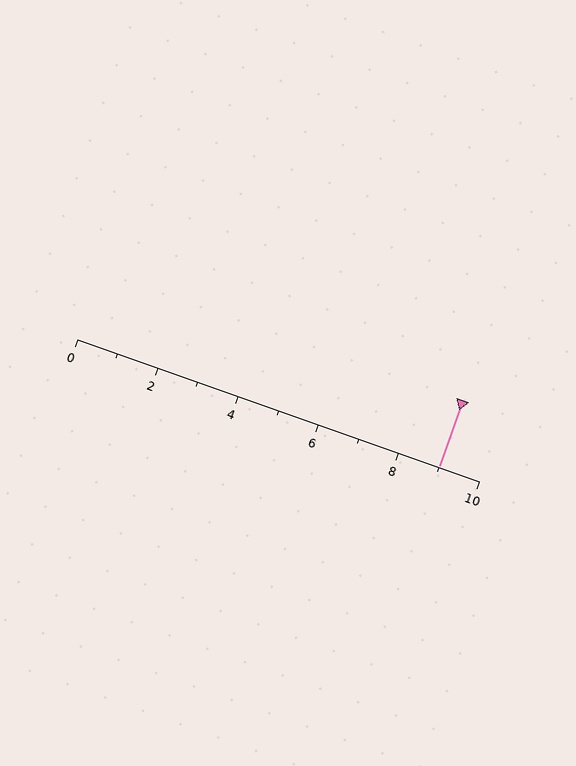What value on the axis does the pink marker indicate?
The marker indicates approximately 9.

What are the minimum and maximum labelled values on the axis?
The axis runs from 0 to 10.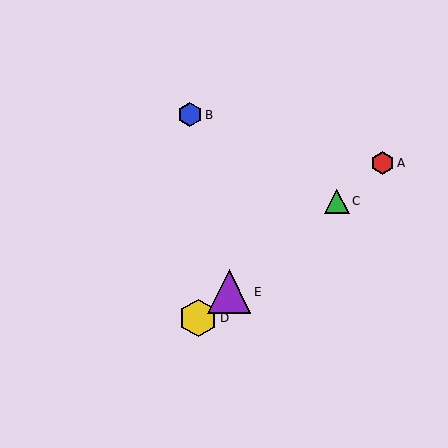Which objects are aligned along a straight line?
Objects A, C, D, E are aligned along a straight line.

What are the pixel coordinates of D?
Object D is at (198, 318).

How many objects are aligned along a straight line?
4 objects (A, C, D, E) are aligned along a straight line.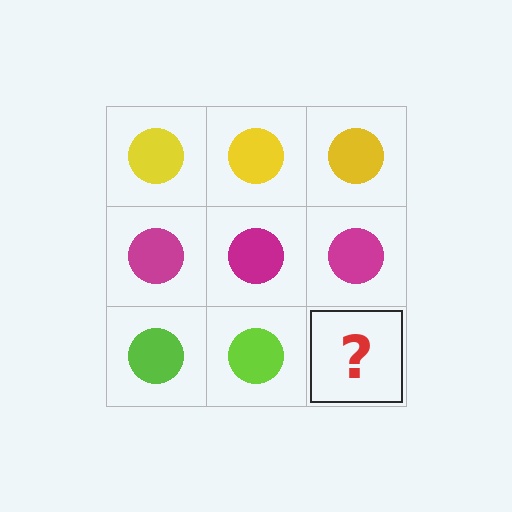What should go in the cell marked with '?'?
The missing cell should contain a lime circle.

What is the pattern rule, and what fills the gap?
The rule is that each row has a consistent color. The gap should be filled with a lime circle.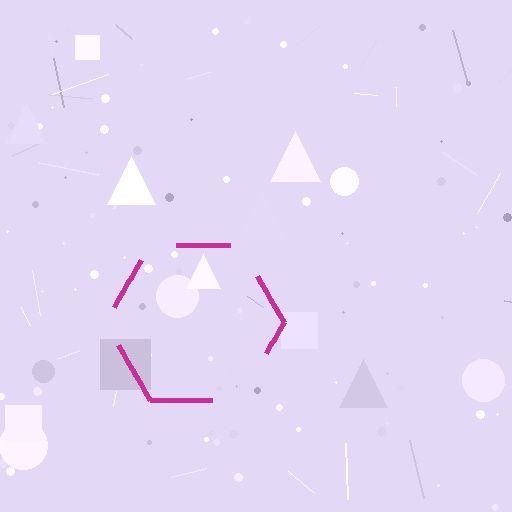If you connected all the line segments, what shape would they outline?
They would outline a hexagon.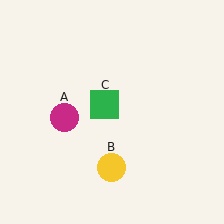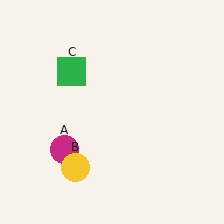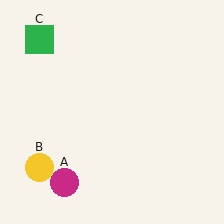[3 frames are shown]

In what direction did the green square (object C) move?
The green square (object C) moved up and to the left.